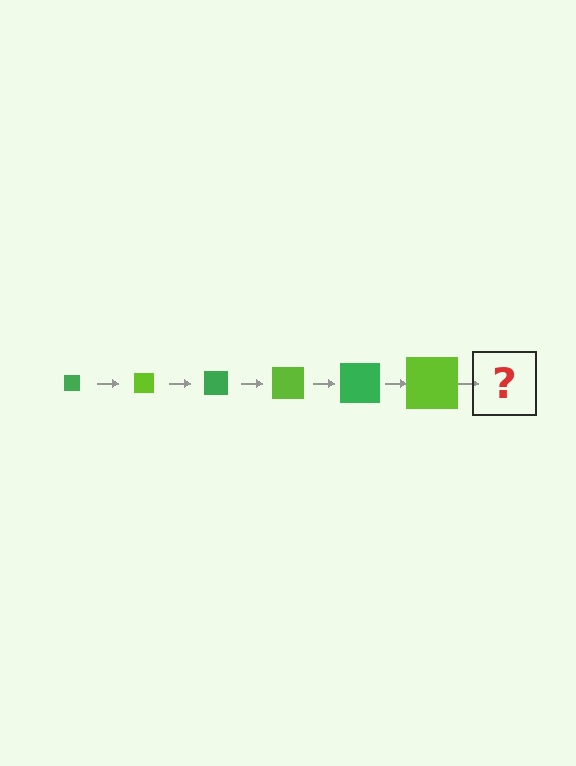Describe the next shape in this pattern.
It should be a green square, larger than the previous one.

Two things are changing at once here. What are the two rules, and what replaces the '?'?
The two rules are that the square grows larger each step and the color cycles through green and lime. The '?' should be a green square, larger than the previous one.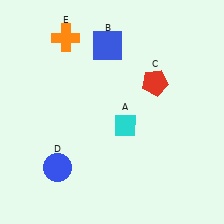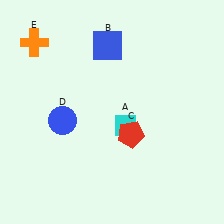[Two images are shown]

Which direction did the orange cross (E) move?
The orange cross (E) moved left.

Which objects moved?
The objects that moved are: the red pentagon (C), the blue circle (D), the orange cross (E).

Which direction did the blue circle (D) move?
The blue circle (D) moved up.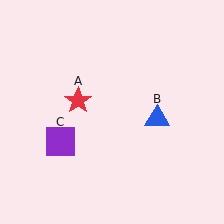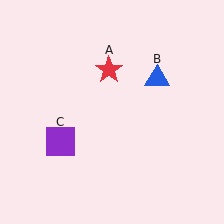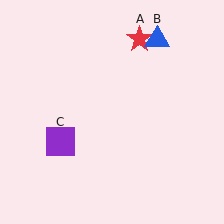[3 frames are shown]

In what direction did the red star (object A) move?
The red star (object A) moved up and to the right.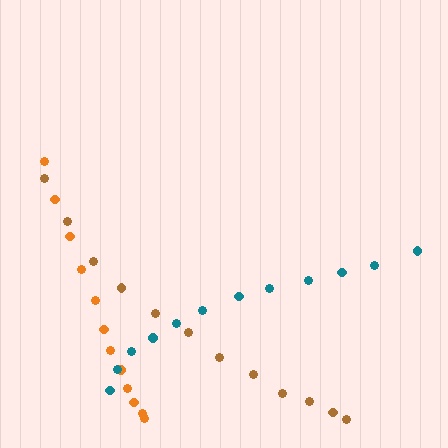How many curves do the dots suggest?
There are 3 distinct paths.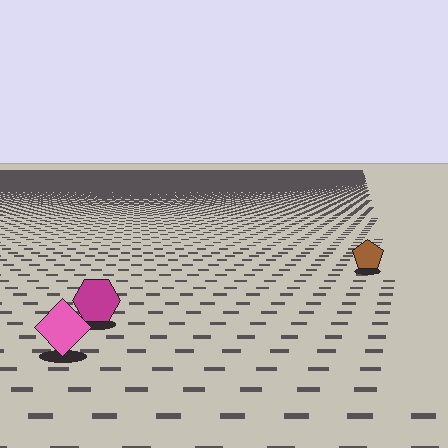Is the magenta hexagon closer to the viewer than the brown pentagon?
Yes. The magenta hexagon is closer — you can tell from the texture gradient: the ground texture is coarser near it.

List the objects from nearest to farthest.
From nearest to farthest: the pink diamond, the magenta hexagon, the brown pentagon.